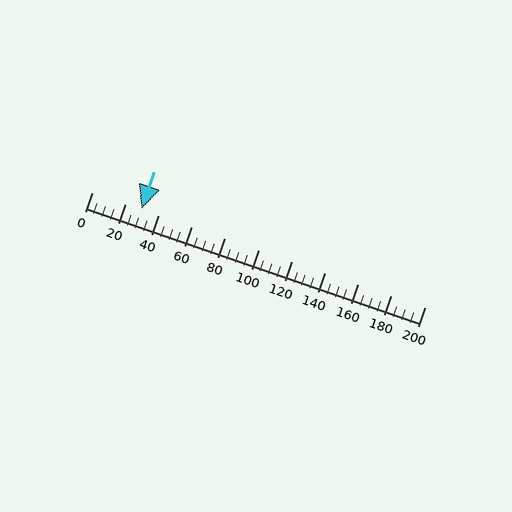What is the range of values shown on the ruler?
The ruler shows values from 0 to 200.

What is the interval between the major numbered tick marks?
The major tick marks are spaced 20 units apart.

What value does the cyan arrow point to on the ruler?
The cyan arrow points to approximately 30.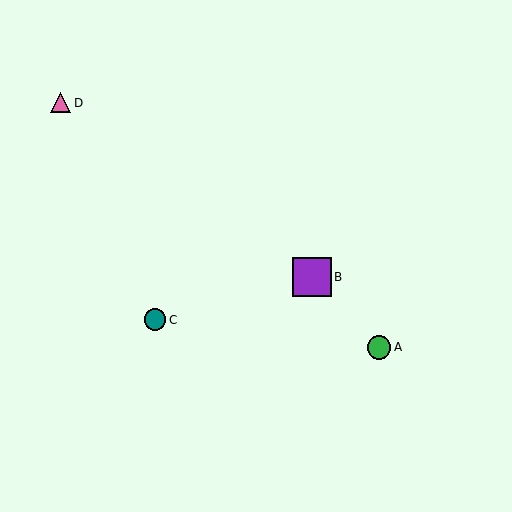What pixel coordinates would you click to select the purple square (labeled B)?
Click at (312, 277) to select the purple square B.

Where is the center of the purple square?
The center of the purple square is at (312, 277).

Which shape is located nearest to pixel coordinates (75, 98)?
The pink triangle (labeled D) at (61, 103) is nearest to that location.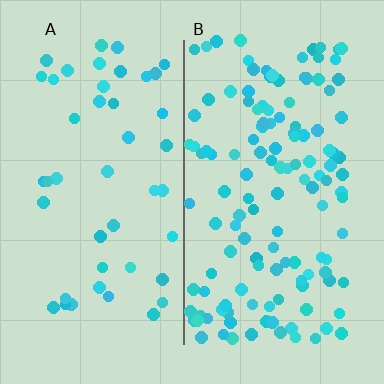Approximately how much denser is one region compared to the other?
Approximately 2.8× — region B over region A.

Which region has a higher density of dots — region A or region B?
B (the right).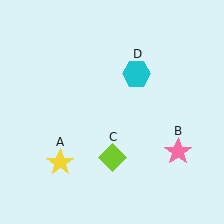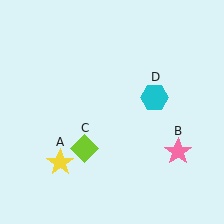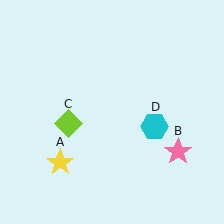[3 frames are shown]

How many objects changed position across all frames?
2 objects changed position: lime diamond (object C), cyan hexagon (object D).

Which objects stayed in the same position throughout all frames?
Yellow star (object A) and pink star (object B) remained stationary.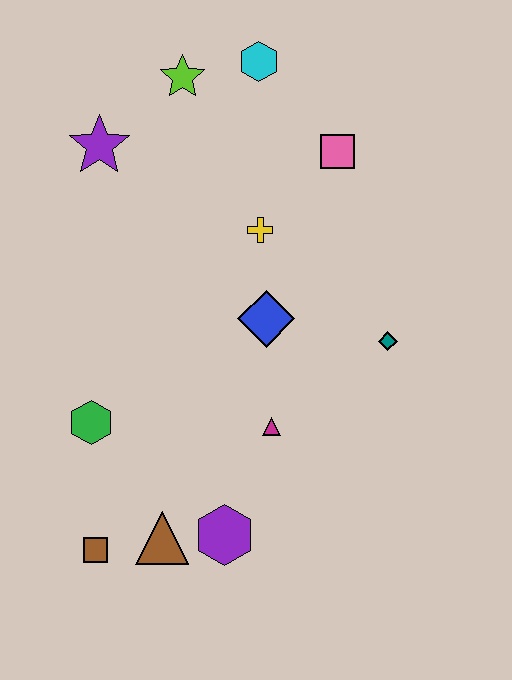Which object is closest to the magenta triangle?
The blue diamond is closest to the magenta triangle.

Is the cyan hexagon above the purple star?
Yes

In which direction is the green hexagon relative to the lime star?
The green hexagon is below the lime star.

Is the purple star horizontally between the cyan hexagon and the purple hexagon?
No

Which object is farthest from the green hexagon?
The cyan hexagon is farthest from the green hexagon.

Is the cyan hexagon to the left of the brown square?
No